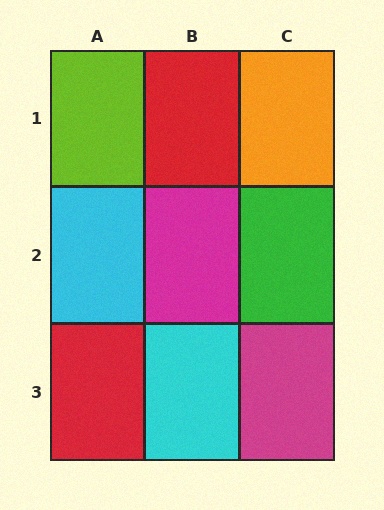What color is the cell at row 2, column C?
Green.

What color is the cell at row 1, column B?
Red.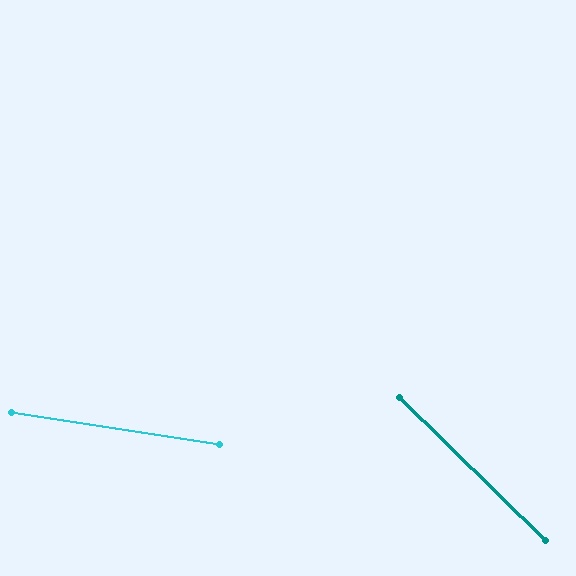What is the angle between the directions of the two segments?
Approximately 35 degrees.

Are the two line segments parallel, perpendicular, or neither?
Neither parallel nor perpendicular — they differ by about 35°.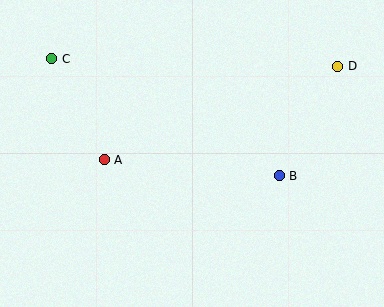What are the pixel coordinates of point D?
Point D is at (338, 66).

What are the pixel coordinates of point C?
Point C is at (52, 59).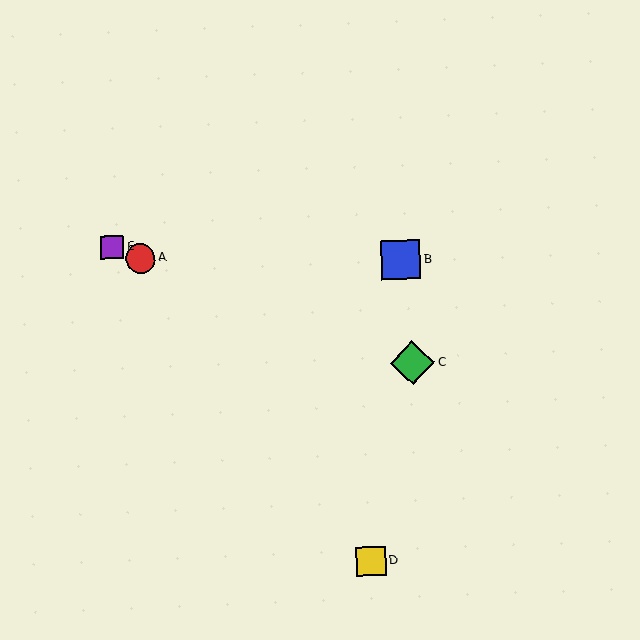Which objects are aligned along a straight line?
Objects A, C, E are aligned along a straight line.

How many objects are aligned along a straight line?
3 objects (A, C, E) are aligned along a straight line.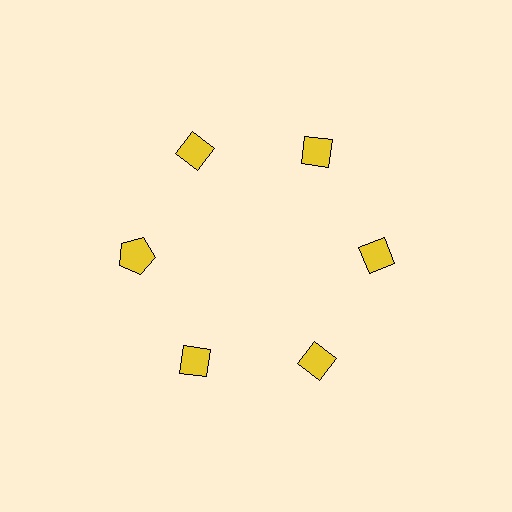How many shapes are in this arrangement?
There are 6 shapes arranged in a ring pattern.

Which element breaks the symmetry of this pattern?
The yellow pentagon at roughly the 9 o'clock position breaks the symmetry. All other shapes are yellow diamonds.